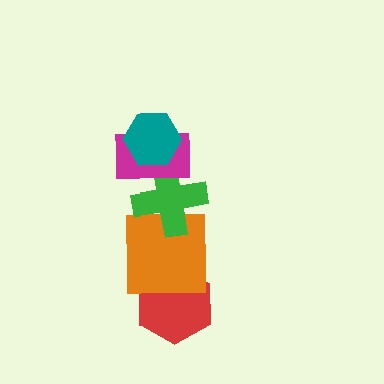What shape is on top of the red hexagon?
The orange square is on top of the red hexagon.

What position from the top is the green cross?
The green cross is 3rd from the top.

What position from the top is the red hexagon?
The red hexagon is 5th from the top.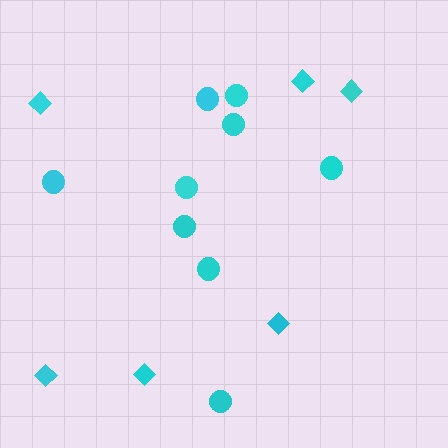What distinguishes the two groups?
There are 2 groups: one group of diamonds (6) and one group of circles (9).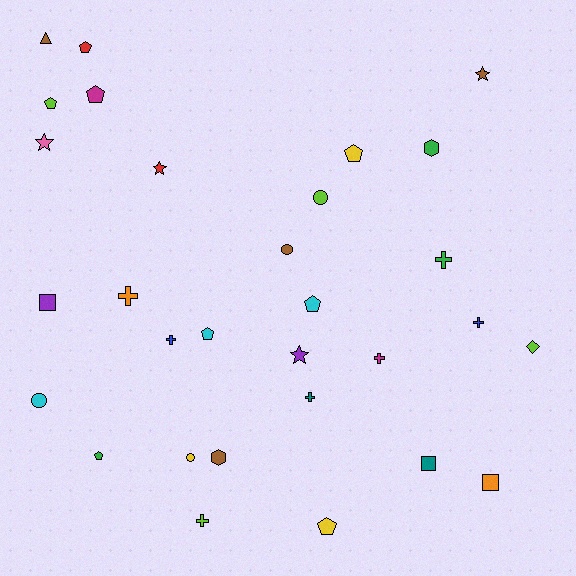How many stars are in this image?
There are 4 stars.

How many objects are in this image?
There are 30 objects.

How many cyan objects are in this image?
There are 3 cyan objects.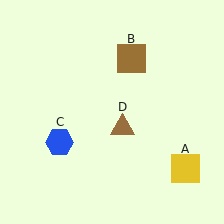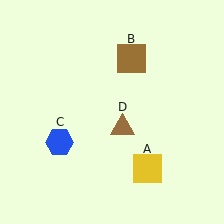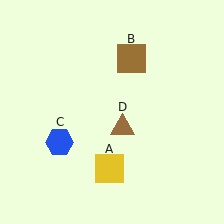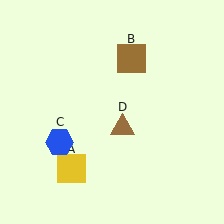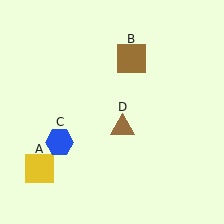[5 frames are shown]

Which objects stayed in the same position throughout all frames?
Brown square (object B) and blue hexagon (object C) and brown triangle (object D) remained stationary.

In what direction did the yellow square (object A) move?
The yellow square (object A) moved left.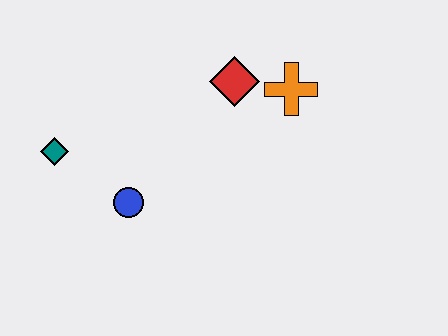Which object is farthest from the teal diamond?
The orange cross is farthest from the teal diamond.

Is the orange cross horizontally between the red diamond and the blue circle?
No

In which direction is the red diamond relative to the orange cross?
The red diamond is to the left of the orange cross.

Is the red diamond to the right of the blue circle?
Yes